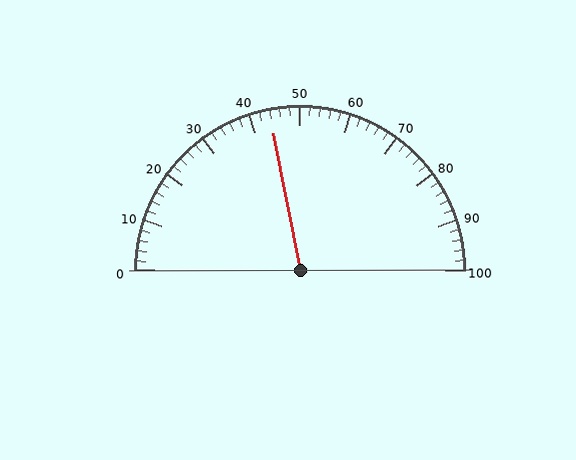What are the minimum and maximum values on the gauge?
The gauge ranges from 0 to 100.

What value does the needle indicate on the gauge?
The needle indicates approximately 44.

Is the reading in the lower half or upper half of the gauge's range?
The reading is in the lower half of the range (0 to 100).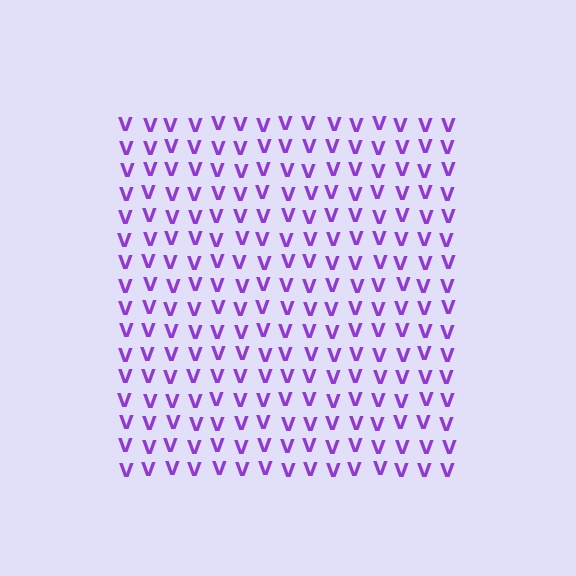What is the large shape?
The large shape is a square.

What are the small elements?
The small elements are letter V's.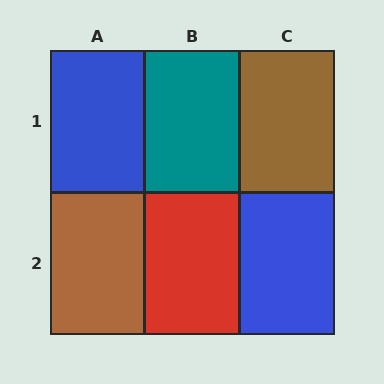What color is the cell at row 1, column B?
Teal.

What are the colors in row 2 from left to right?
Brown, red, blue.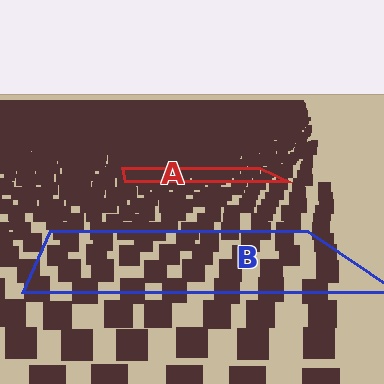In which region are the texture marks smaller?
The texture marks are smaller in region A, because it is farther away.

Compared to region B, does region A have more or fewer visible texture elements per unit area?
Region A has more texture elements per unit area — they are packed more densely because it is farther away.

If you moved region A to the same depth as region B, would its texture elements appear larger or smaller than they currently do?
They would appear larger. At a closer depth, the same texture elements are projected at a bigger on-screen size.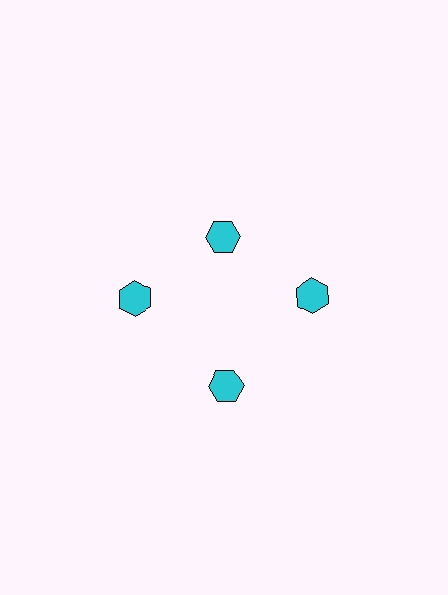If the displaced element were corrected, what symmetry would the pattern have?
It would have 4-fold rotational symmetry — the pattern would map onto itself every 90 degrees.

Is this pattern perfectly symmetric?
No. The 4 cyan hexagons are arranged in a ring, but one element near the 12 o'clock position is pulled inward toward the center, breaking the 4-fold rotational symmetry.